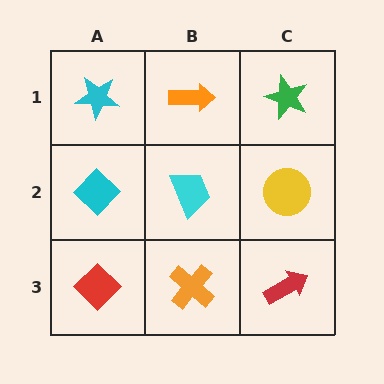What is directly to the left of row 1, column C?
An orange arrow.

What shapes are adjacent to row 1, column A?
A cyan diamond (row 2, column A), an orange arrow (row 1, column B).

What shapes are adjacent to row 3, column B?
A cyan trapezoid (row 2, column B), a red diamond (row 3, column A), a red arrow (row 3, column C).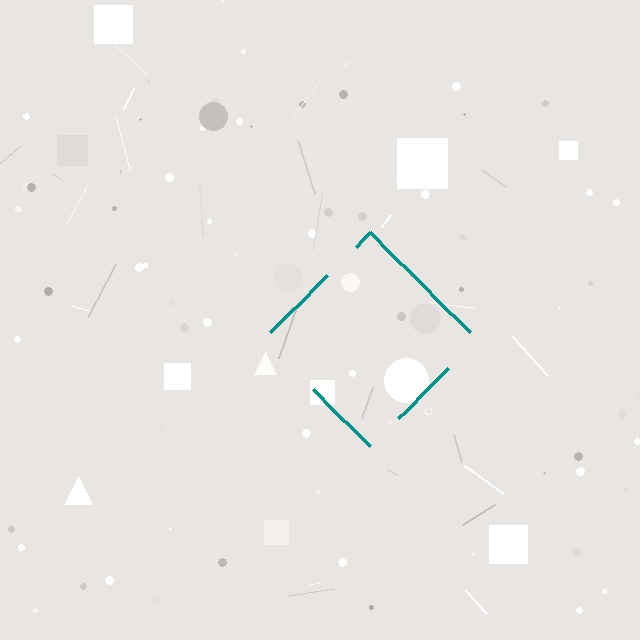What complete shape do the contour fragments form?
The contour fragments form a diamond.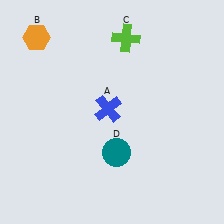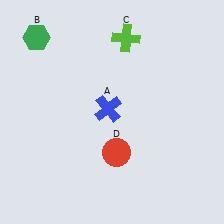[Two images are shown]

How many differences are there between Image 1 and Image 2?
There are 2 differences between the two images.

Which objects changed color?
B changed from orange to green. D changed from teal to red.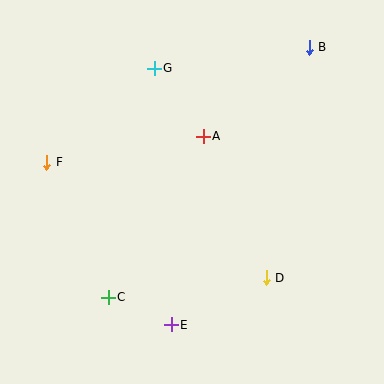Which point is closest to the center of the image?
Point A at (203, 136) is closest to the center.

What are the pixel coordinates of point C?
Point C is at (108, 297).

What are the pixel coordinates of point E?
Point E is at (171, 325).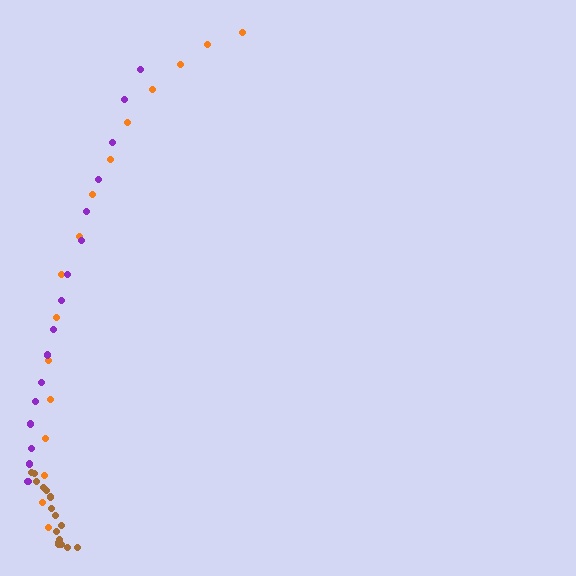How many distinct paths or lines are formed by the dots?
There are 3 distinct paths.